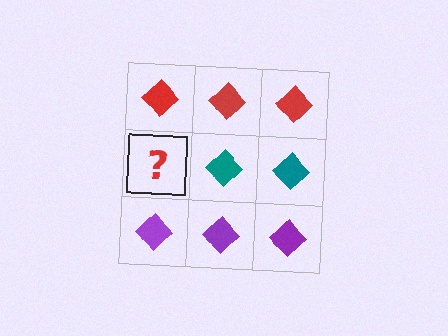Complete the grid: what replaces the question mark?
The question mark should be replaced with a teal diamond.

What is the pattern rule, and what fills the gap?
The rule is that each row has a consistent color. The gap should be filled with a teal diamond.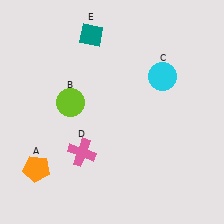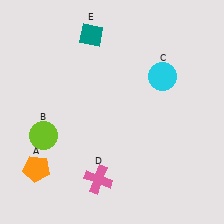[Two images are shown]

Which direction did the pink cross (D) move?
The pink cross (D) moved down.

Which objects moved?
The objects that moved are: the lime circle (B), the pink cross (D).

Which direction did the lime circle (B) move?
The lime circle (B) moved down.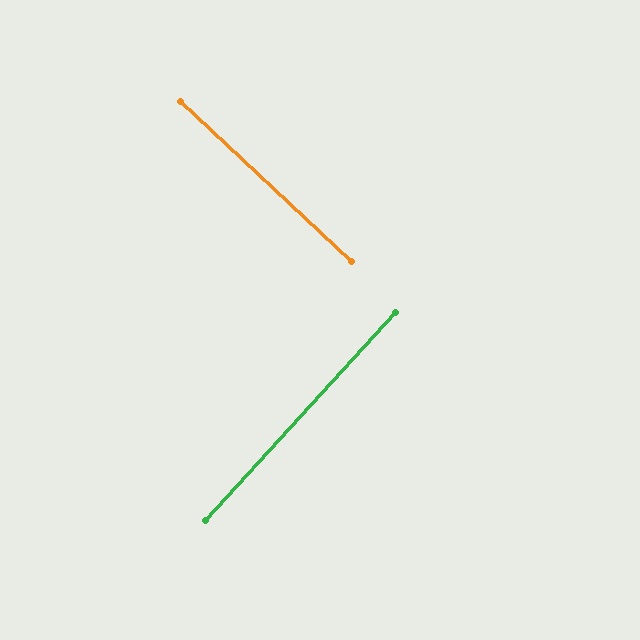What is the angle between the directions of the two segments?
Approximately 89 degrees.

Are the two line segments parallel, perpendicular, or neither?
Perpendicular — they meet at approximately 89°.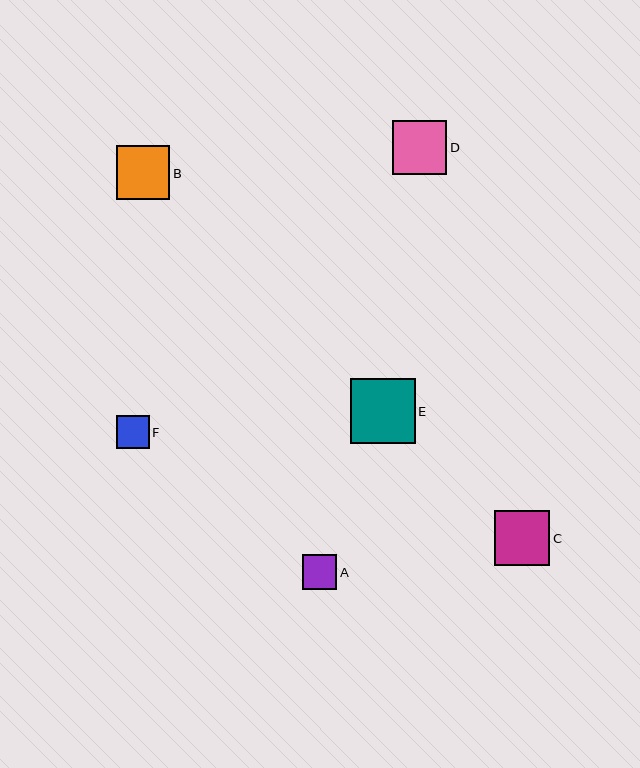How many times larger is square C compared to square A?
Square C is approximately 1.6 times the size of square A.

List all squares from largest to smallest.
From largest to smallest: E, C, D, B, A, F.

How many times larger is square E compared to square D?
Square E is approximately 1.2 times the size of square D.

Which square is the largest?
Square E is the largest with a size of approximately 65 pixels.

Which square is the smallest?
Square F is the smallest with a size of approximately 33 pixels.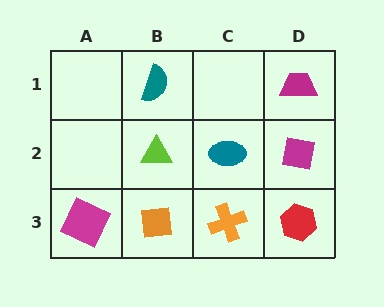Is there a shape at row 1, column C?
No, that cell is empty.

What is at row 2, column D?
A magenta square.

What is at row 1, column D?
A magenta trapezoid.